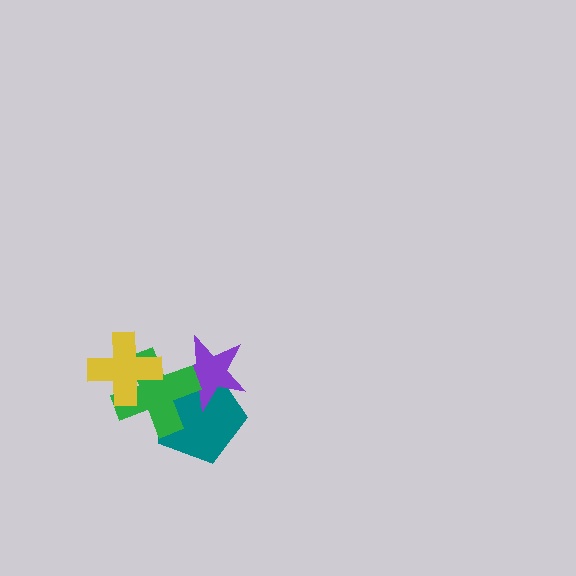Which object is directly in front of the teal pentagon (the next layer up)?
The purple star is directly in front of the teal pentagon.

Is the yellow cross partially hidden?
No, no other shape covers it.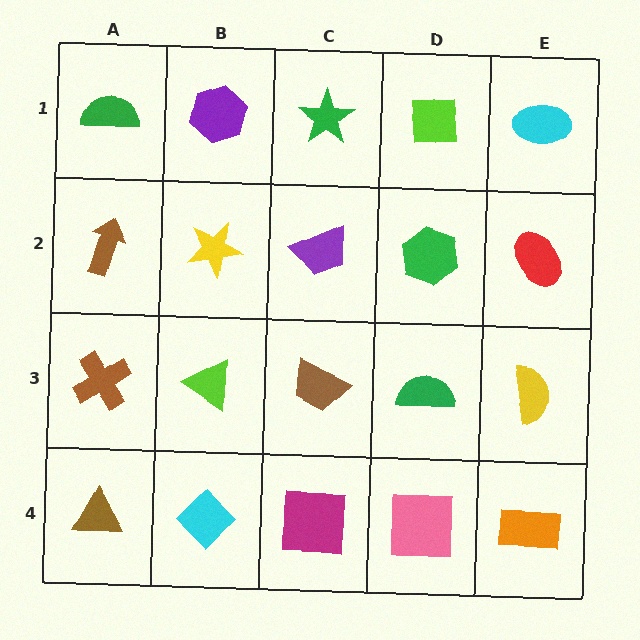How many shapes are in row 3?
5 shapes.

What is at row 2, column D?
A green hexagon.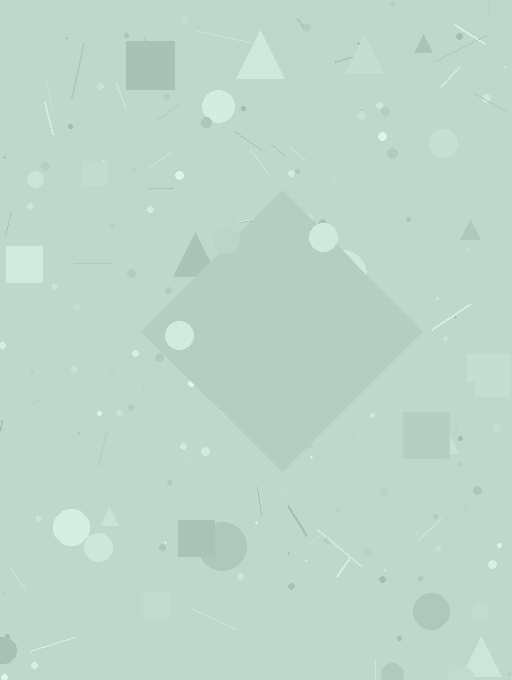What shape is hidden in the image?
A diamond is hidden in the image.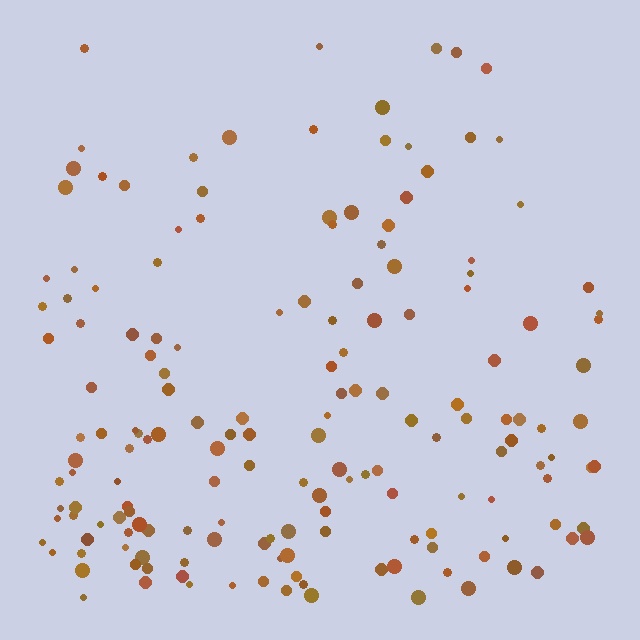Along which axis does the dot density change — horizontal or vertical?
Vertical.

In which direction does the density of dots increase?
From top to bottom, with the bottom side densest.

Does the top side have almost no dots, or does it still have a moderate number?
Still a moderate number, just noticeably fewer than the bottom.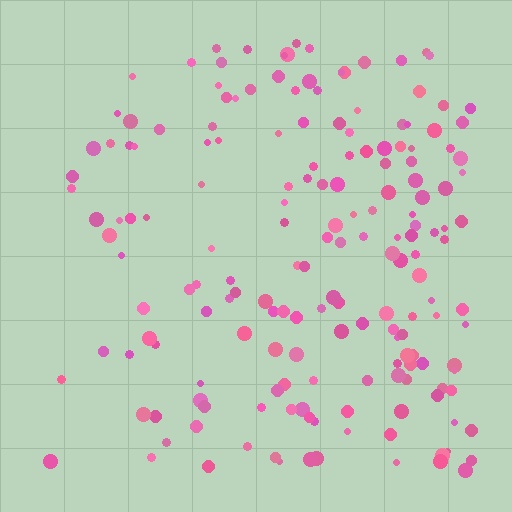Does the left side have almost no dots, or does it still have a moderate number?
Still a moderate number, just noticeably fewer than the right.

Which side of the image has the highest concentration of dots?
The right.